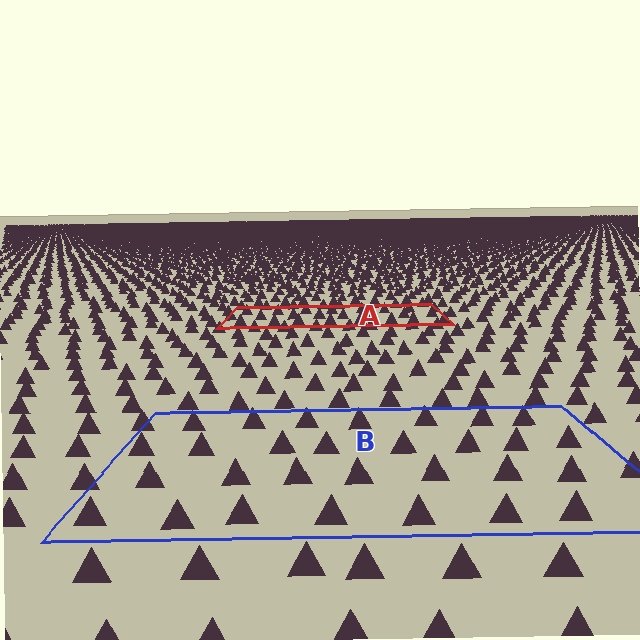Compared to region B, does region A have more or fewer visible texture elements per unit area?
Region A has more texture elements per unit area — they are packed more densely because it is farther away.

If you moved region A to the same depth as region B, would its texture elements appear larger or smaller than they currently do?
They would appear larger. At a closer depth, the same texture elements are projected at a bigger on-screen size.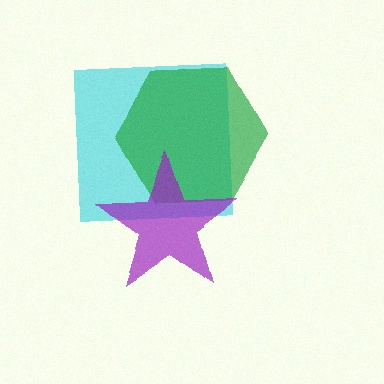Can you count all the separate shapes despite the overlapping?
Yes, there are 3 separate shapes.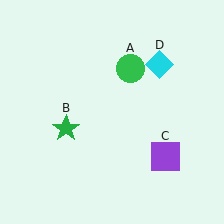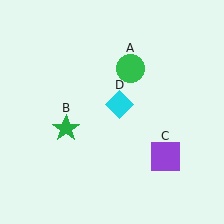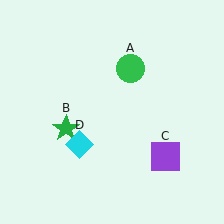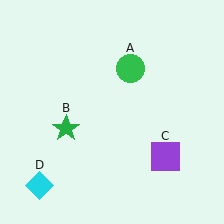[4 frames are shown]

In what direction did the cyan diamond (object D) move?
The cyan diamond (object D) moved down and to the left.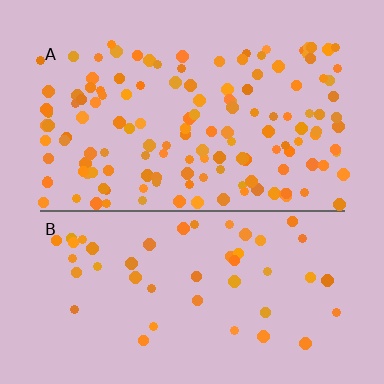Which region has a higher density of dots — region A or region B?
A (the top).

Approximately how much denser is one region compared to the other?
Approximately 3.0× — region A over region B.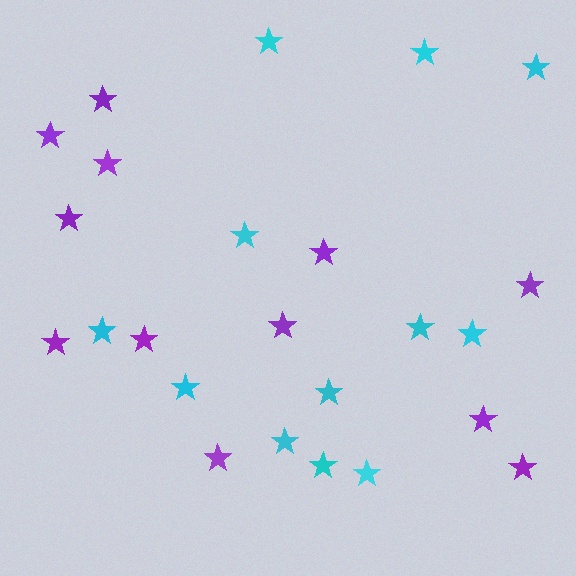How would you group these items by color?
There are 2 groups: one group of cyan stars (12) and one group of purple stars (12).